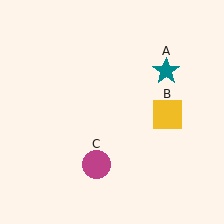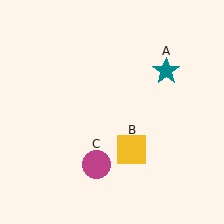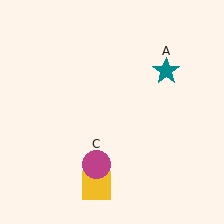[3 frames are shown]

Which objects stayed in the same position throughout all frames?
Teal star (object A) and magenta circle (object C) remained stationary.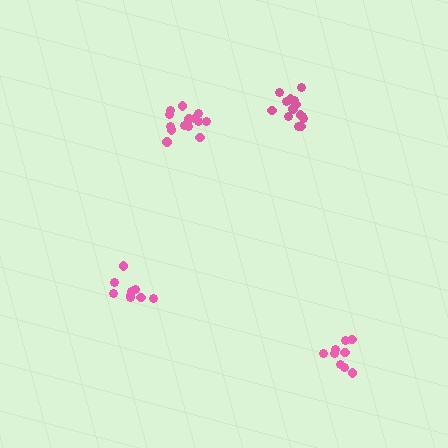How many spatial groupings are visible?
There are 4 spatial groupings.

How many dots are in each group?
Group 1: 9 dots, Group 2: 9 dots, Group 3: 14 dots, Group 4: 14 dots (46 total).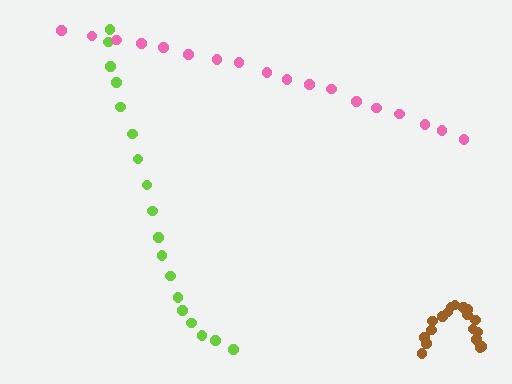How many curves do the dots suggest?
There are 3 distinct paths.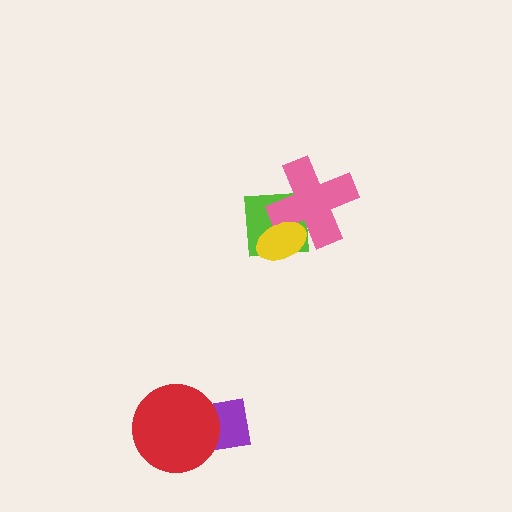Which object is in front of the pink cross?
The yellow ellipse is in front of the pink cross.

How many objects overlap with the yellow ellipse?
2 objects overlap with the yellow ellipse.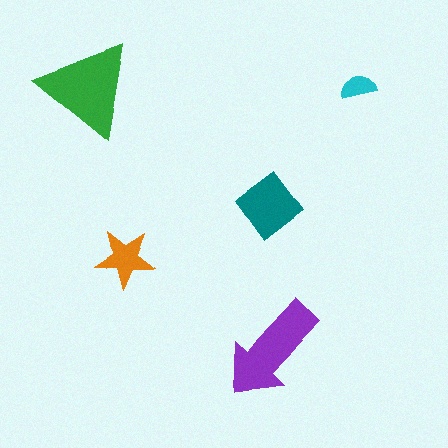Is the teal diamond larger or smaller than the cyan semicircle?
Larger.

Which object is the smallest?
The cyan semicircle.